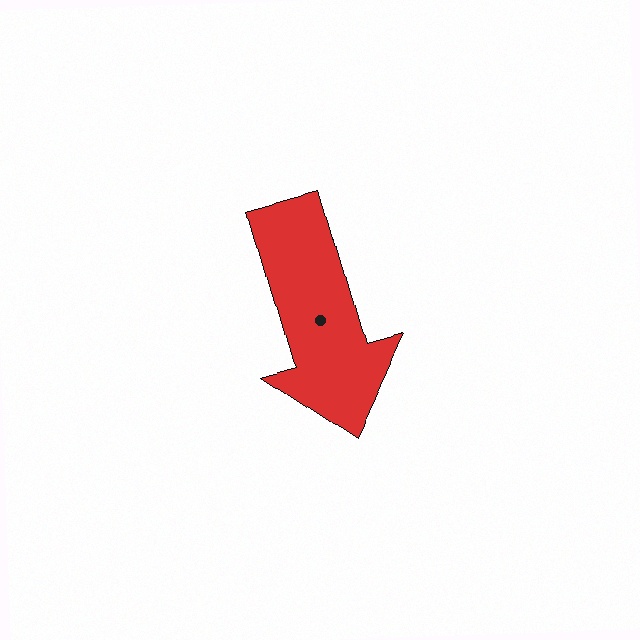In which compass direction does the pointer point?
South.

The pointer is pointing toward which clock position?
Roughly 5 o'clock.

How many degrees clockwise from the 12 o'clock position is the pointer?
Approximately 164 degrees.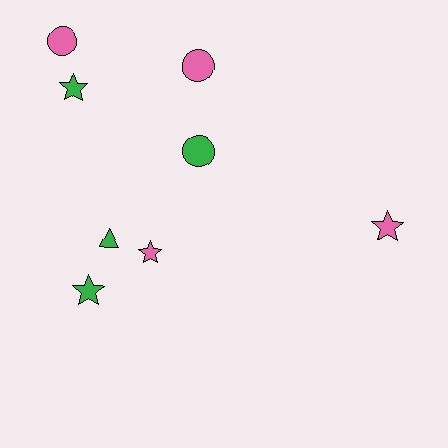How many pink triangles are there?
There are no pink triangles.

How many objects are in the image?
There are 8 objects.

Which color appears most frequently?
Pink, with 4 objects.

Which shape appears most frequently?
Star, with 4 objects.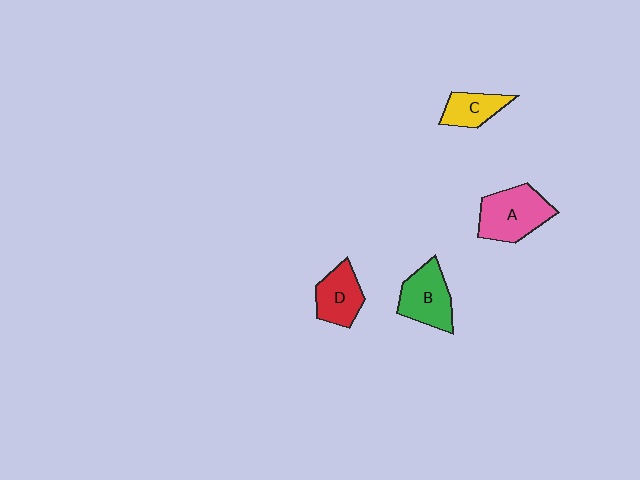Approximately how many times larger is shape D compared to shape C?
Approximately 1.2 times.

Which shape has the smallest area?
Shape C (yellow).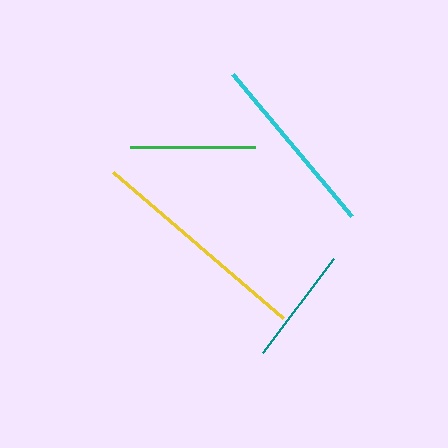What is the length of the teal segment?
The teal segment is approximately 118 pixels long.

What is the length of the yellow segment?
The yellow segment is approximately 224 pixels long.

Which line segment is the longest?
The yellow line is the longest at approximately 224 pixels.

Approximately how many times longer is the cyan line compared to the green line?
The cyan line is approximately 1.5 times the length of the green line.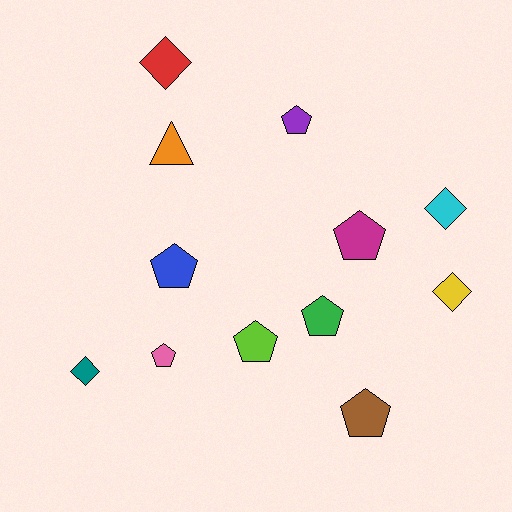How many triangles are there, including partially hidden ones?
There is 1 triangle.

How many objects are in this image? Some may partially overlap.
There are 12 objects.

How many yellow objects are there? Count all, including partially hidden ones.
There is 1 yellow object.